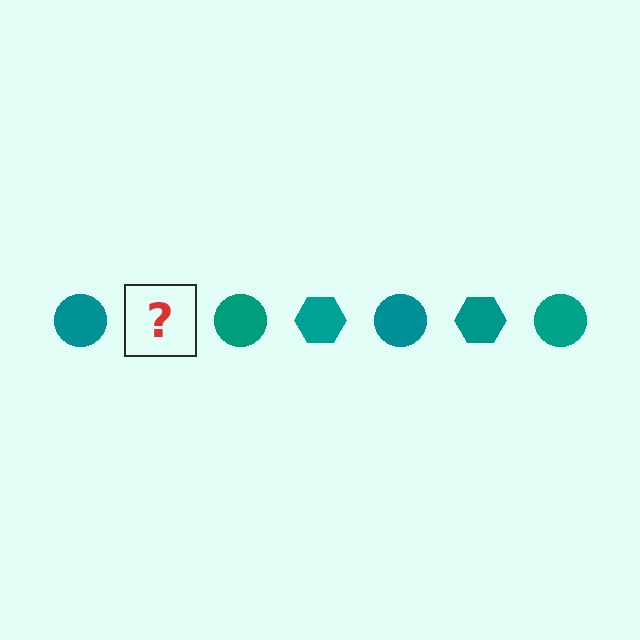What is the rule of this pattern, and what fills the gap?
The rule is that the pattern cycles through circle, hexagon shapes in teal. The gap should be filled with a teal hexagon.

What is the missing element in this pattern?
The missing element is a teal hexagon.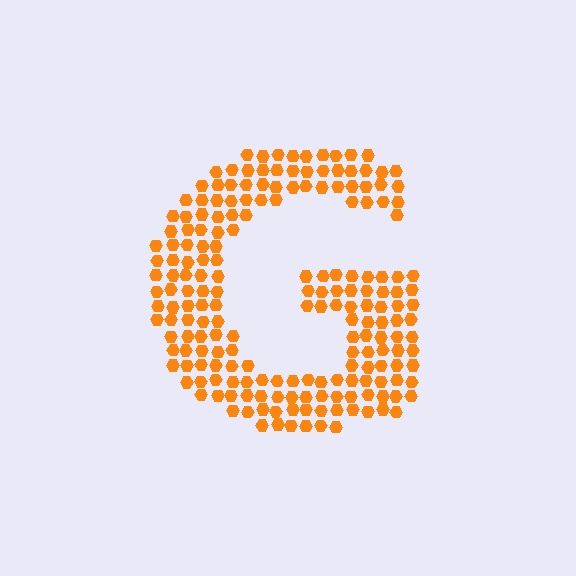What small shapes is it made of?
It is made of small hexagons.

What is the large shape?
The large shape is the letter G.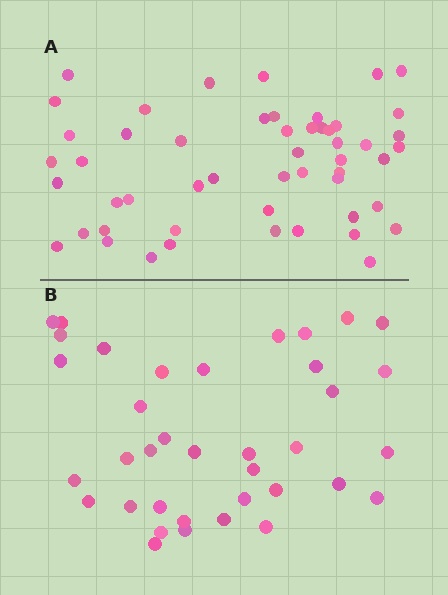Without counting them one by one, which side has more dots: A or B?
Region A (the top region) has more dots.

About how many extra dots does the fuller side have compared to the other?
Region A has approximately 15 more dots than region B.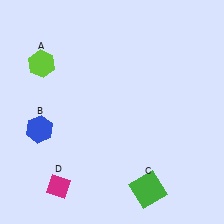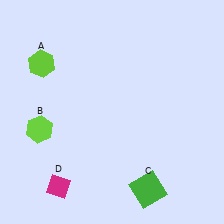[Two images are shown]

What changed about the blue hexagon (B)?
In Image 1, B is blue. In Image 2, it changed to lime.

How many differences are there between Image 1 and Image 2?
There is 1 difference between the two images.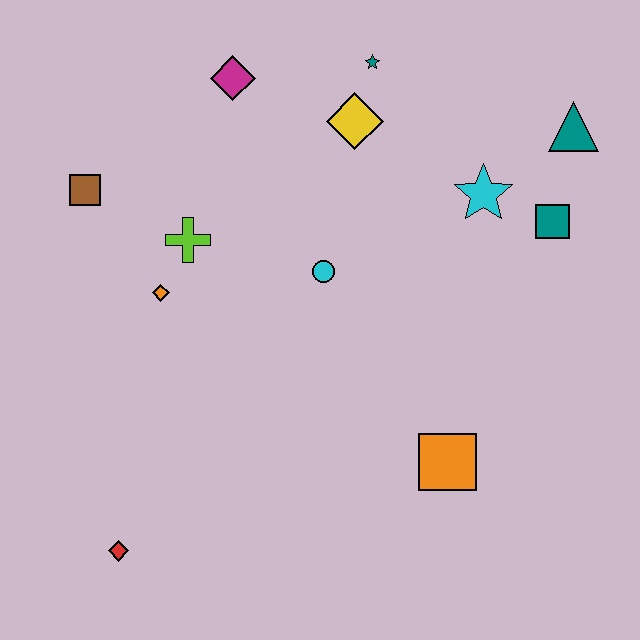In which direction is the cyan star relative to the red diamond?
The cyan star is to the right of the red diamond.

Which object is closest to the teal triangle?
The teal square is closest to the teal triangle.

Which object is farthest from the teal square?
The red diamond is farthest from the teal square.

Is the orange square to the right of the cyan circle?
Yes